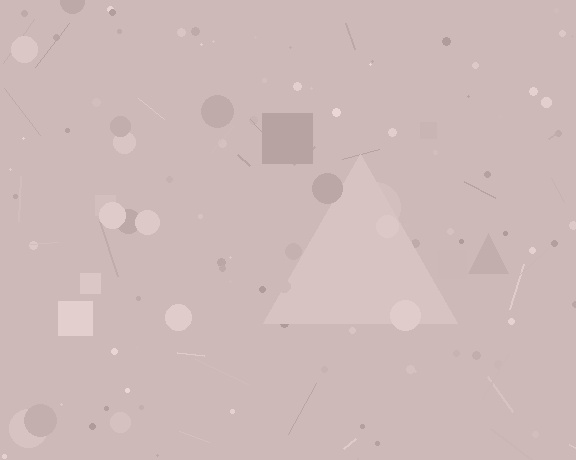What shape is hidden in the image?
A triangle is hidden in the image.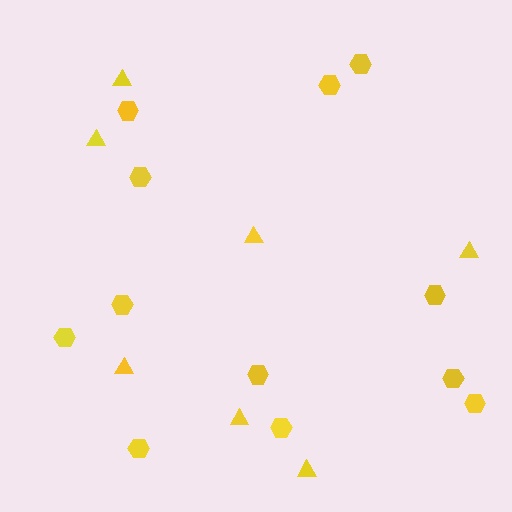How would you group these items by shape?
There are 2 groups: one group of hexagons (12) and one group of triangles (7).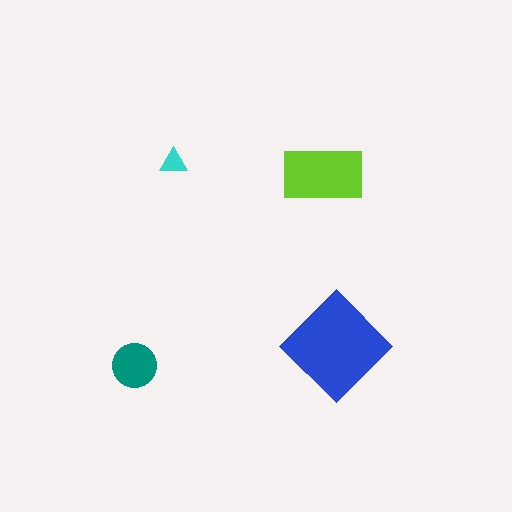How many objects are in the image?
There are 4 objects in the image.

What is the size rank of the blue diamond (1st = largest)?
1st.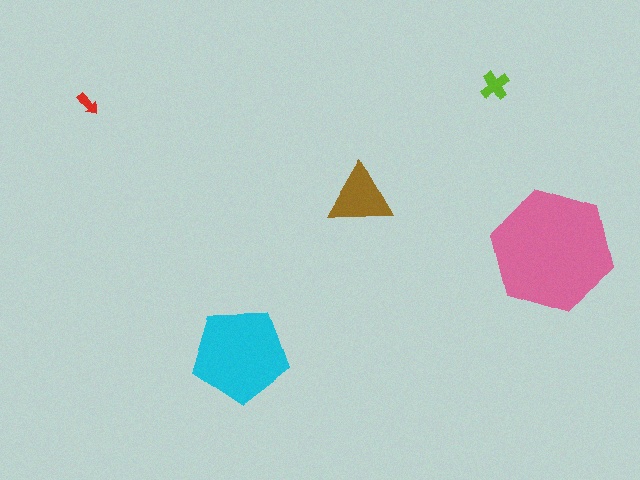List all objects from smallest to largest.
The red arrow, the lime cross, the brown triangle, the cyan pentagon, the pink hexagon.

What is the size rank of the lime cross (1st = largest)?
4th.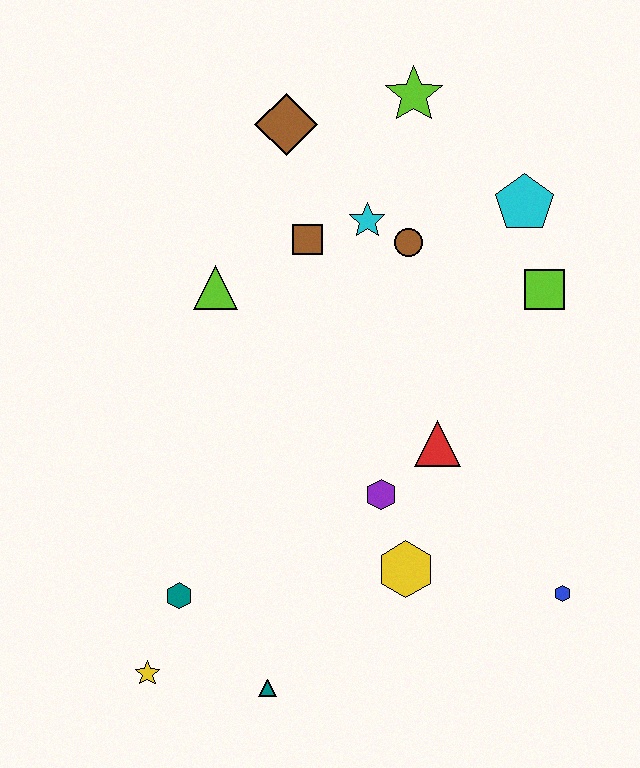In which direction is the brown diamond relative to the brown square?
The brown diamond is above the brown square.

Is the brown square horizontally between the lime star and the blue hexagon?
No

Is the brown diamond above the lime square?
Yes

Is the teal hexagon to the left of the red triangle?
Yes